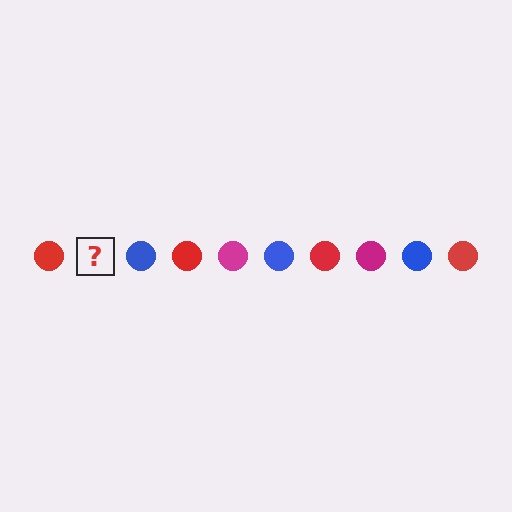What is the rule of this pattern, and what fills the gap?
The rule is that the pattern cycles through red, magenta, blue circles. The gap should be filled with a magenta circle.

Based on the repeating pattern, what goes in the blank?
The blank should be a magenta circle.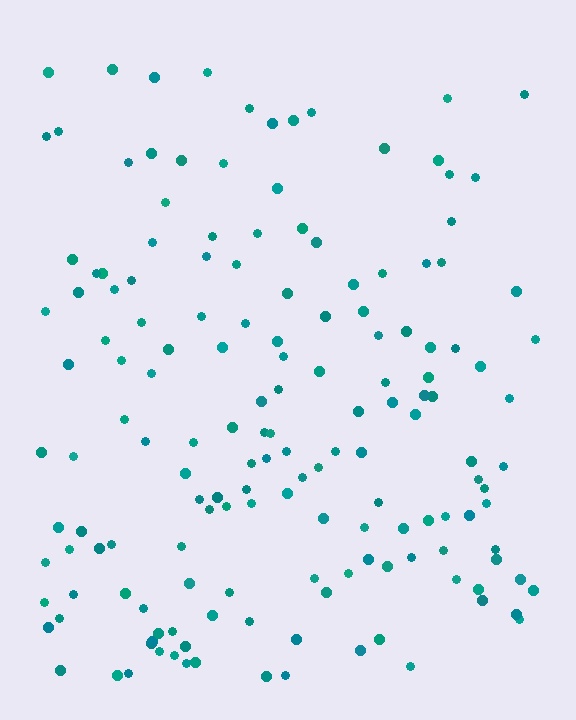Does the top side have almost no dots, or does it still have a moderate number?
Still a moderate number, just noticeably fewer than the bottom.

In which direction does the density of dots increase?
From top to bottom, with the bottom side densest.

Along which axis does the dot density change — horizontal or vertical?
Vertical.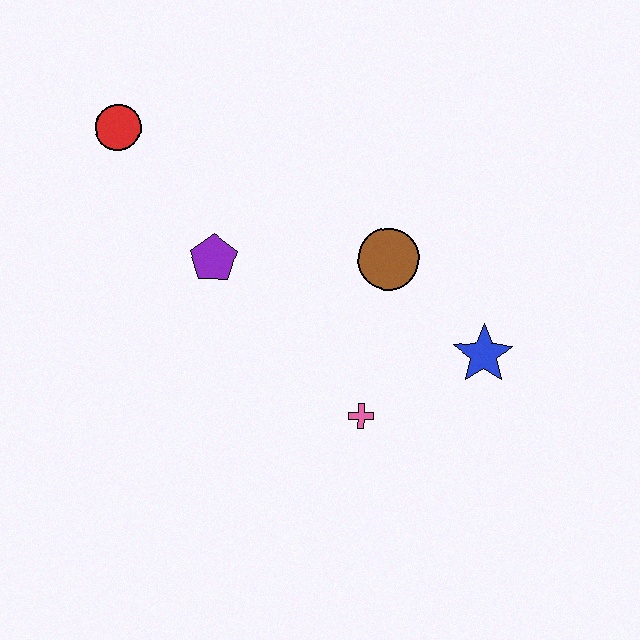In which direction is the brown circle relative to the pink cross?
The brown circle is above the pink cross.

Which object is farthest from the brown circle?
The red circle is farthest from the brown circle.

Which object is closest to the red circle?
The purple pentagon is closest to the red circle.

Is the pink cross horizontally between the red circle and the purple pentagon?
No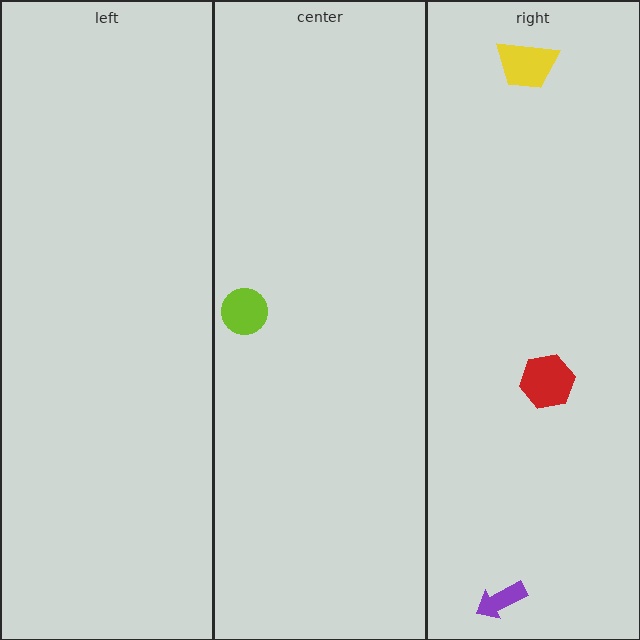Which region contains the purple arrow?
The right region.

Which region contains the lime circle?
The center region.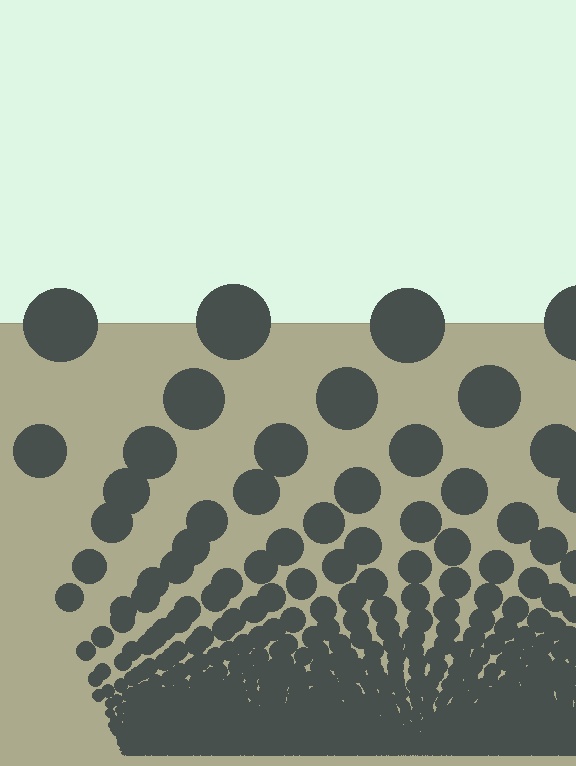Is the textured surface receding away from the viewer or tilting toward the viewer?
The surface appears to tilt toward the viewer. Texture elements get larger and sparser toward the top.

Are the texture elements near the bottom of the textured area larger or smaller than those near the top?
Smaller. The gradient is inverted — elements near the bottom are smaller and denser.